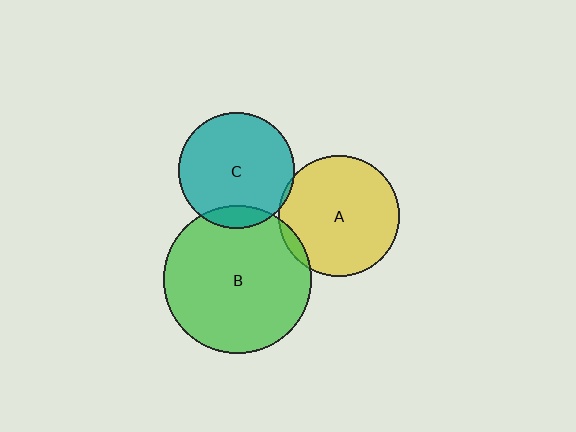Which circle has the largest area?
Circle B (green).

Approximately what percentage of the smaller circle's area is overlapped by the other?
Approximately 5%.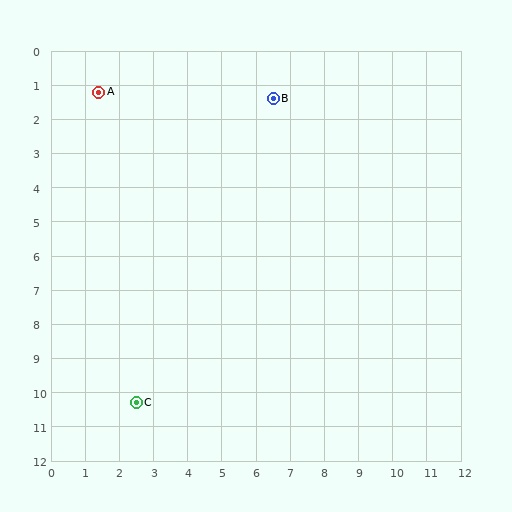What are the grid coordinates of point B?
Point B is at approximately (6.5, 1.4).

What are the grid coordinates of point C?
Point C is at approximately (2.5, 10.3).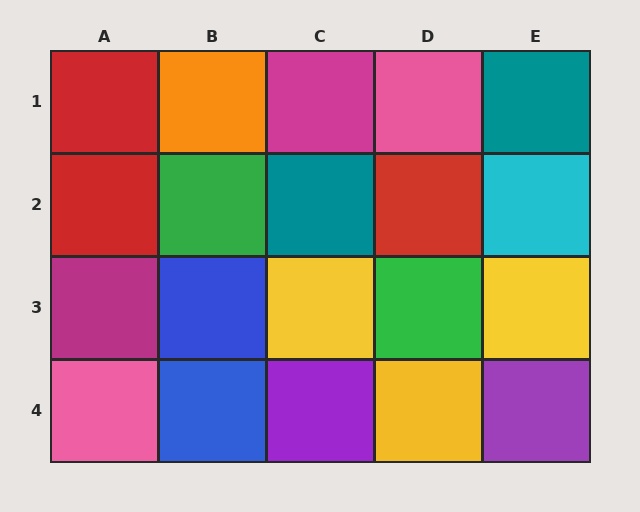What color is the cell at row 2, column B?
Green.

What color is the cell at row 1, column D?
Pink.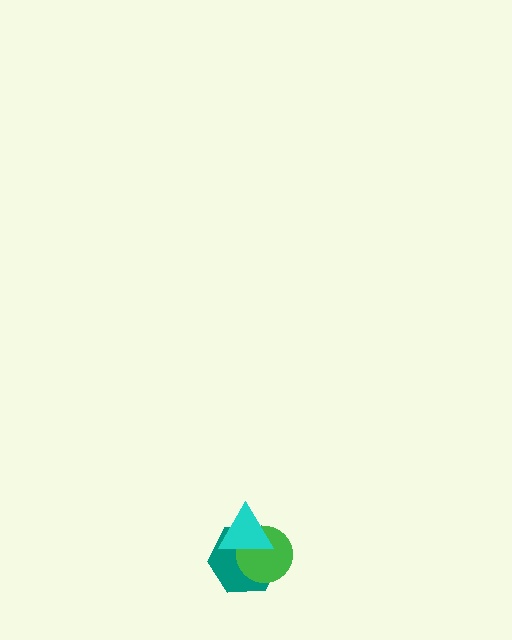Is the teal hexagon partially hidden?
Yes, it is partially covered by another shape.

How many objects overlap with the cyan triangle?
2 objects overlap with the cyan triangle.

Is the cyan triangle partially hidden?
No, no other shape covers it.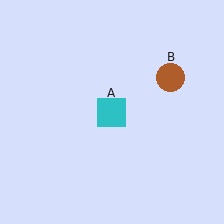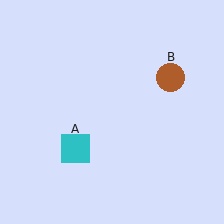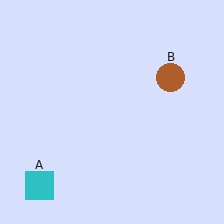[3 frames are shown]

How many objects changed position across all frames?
1 object changed position: cyan square (object A).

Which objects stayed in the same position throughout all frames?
Brown circle (object B) remained stationary.